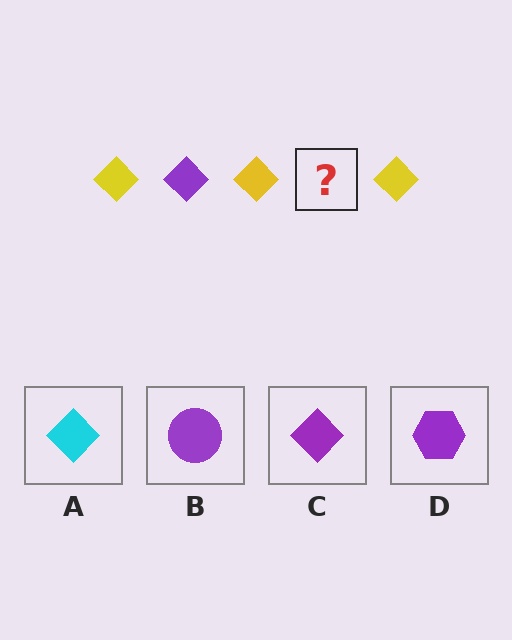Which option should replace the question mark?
Option C.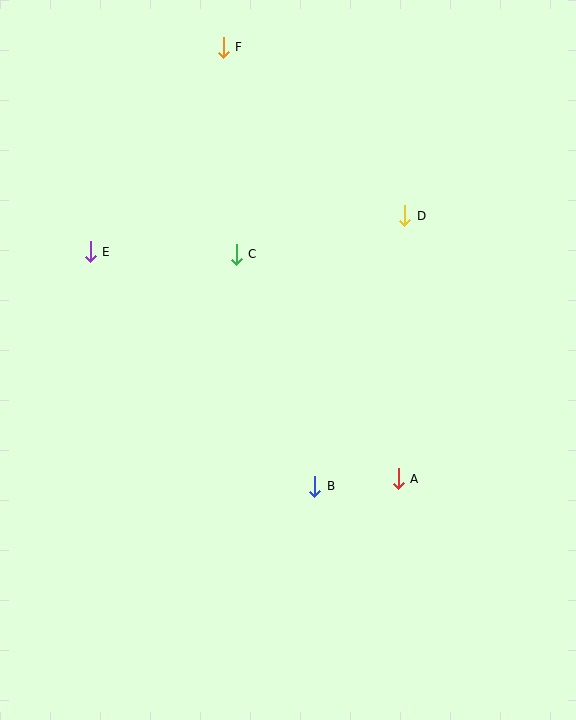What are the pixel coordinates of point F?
Point F is at (223, 47).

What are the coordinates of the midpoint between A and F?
The midpoint between A and F is at (311, 263).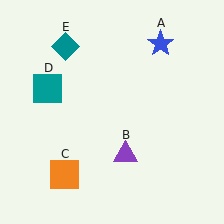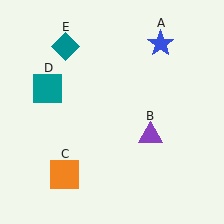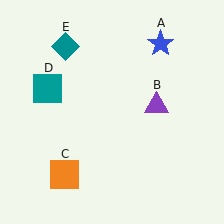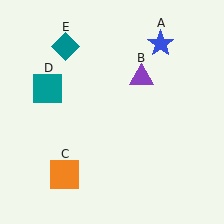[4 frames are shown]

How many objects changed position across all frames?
1 object changed position: purple triangle (object B).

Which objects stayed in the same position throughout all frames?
Blue star (object A) and orange square (object C) and teal square (object D) and teal diamond (object E) remained stationary.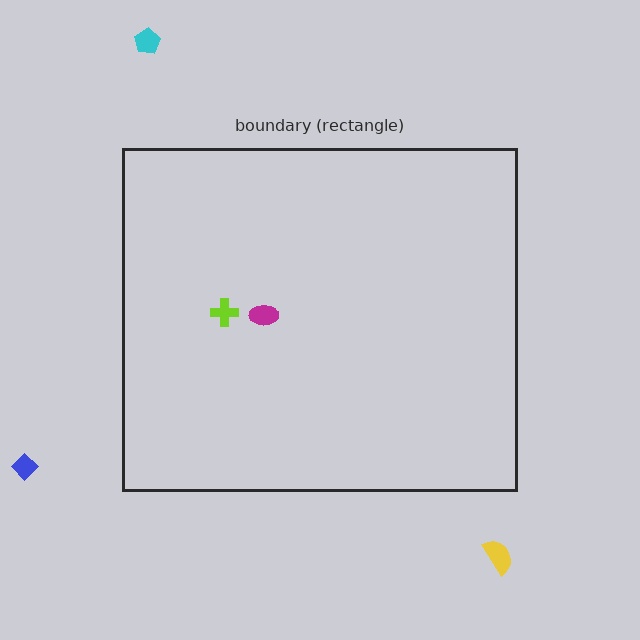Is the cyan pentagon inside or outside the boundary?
Outside.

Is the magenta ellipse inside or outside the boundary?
Inside.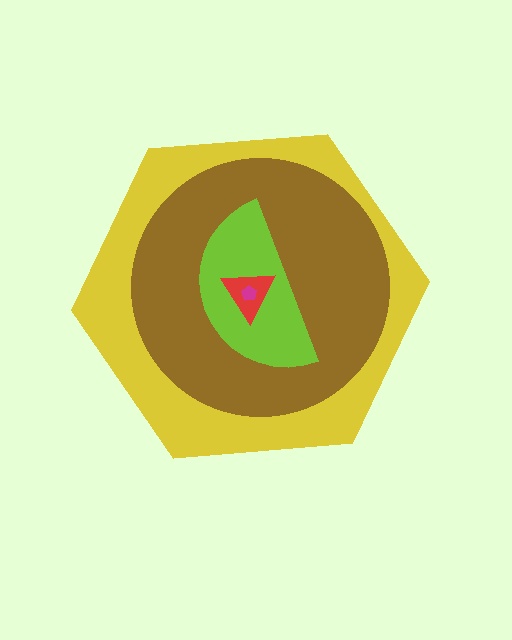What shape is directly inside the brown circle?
The lime semicircle.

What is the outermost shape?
The yellow hexagon.